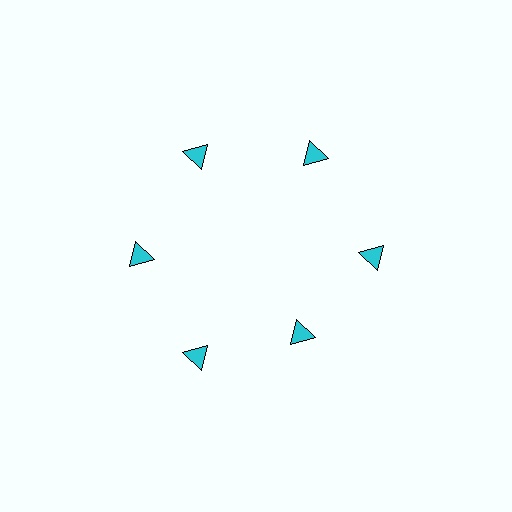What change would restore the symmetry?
The symmetry would be restored by moving it outward, back onto the ring so that all 6 triangles sit at equal angles and equal distance from the center.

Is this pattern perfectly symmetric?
No. The 6 cyan triangles are arranged in a ring, but one element near the 5 o'clock position is pulled inward toward the center, breaking the 6-fold rotational symmetry.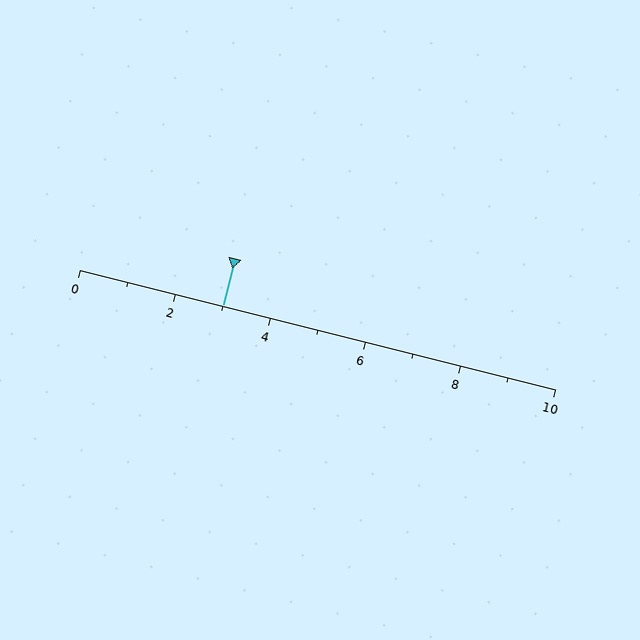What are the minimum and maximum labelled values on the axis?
The axis runs from 0 to 10.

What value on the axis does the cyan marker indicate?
The marker indicates approximately 3.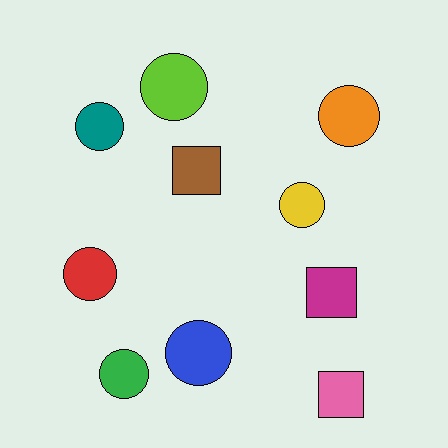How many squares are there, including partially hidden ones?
There are 3 squares.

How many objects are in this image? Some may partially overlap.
There are 10 objects.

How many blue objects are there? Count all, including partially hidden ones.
There is 1 blue object.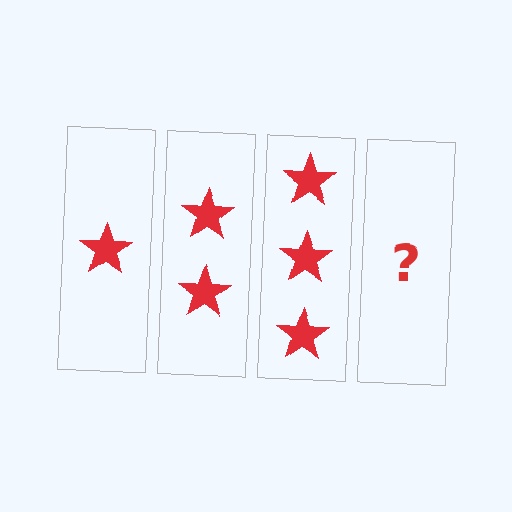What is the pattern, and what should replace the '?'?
The pattern is that each step adds one more star. The '?' should be 4 stars.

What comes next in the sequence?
The next element should be 4 stars.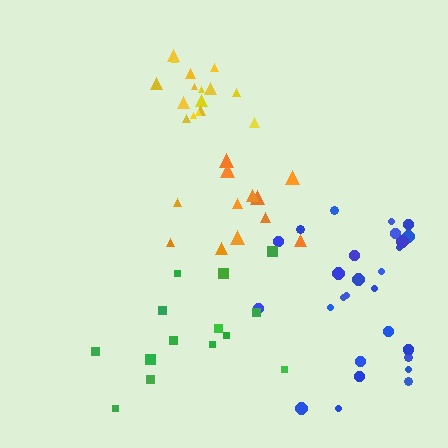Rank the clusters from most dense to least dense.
yellow, orange, blue, green.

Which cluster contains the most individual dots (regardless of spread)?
Blue (28).